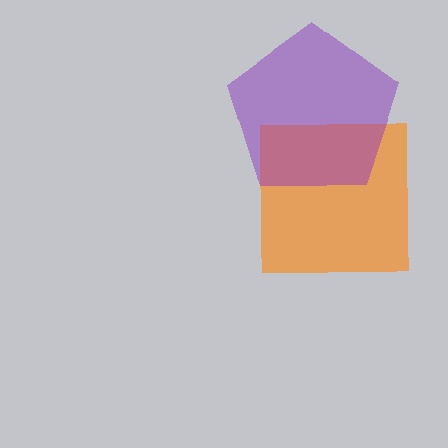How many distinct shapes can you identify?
There are 2 distinct shapes: an orange square, a purple pentagon.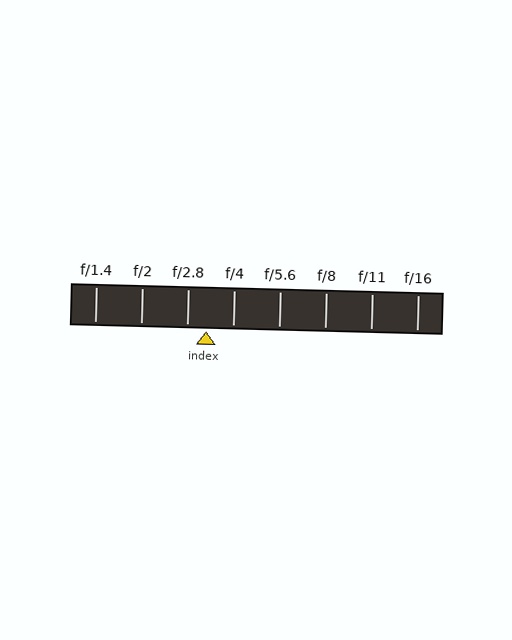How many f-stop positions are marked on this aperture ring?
There are 8 f-stop positions marked.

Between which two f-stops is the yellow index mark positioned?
The index mark is between f/2.8 and f/4.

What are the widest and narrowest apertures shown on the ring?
The widest aperture shown is f/1.4 and the narrowest is f/16.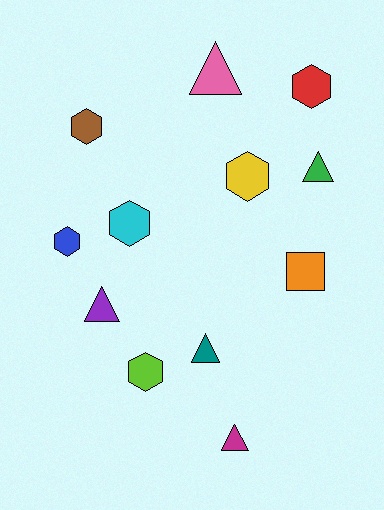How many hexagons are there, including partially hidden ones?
There are 6 hexagons.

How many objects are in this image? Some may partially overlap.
There are 12 objects.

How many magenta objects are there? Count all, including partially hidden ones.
There is 1 magenta object.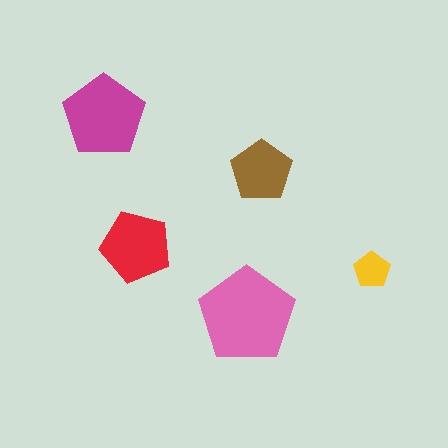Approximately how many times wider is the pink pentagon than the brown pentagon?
About 1.5 times wider.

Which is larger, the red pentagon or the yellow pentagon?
The red one.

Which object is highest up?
The magenta pentagon is topmost.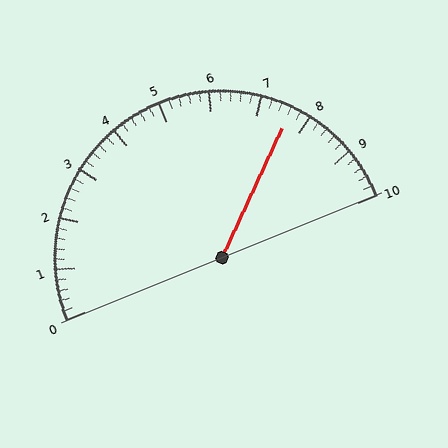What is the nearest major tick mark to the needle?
The nearest major tick mark is 8.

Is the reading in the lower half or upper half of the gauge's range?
The reading is in the upper half of the range (0 to 10).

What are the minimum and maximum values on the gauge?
The gauge ranges from 0 to 10.